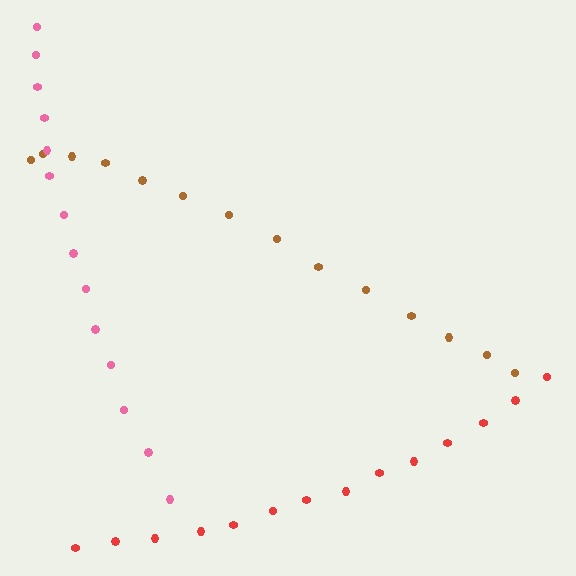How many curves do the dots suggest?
There are 3 distinct paths.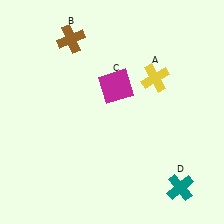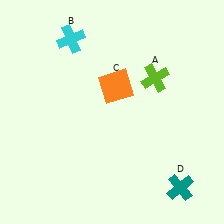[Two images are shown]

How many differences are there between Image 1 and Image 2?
There are 3 differences between the two images.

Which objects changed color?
A changed from yellow to lime. B changed from brown to cyan. C changed from magenta to orange.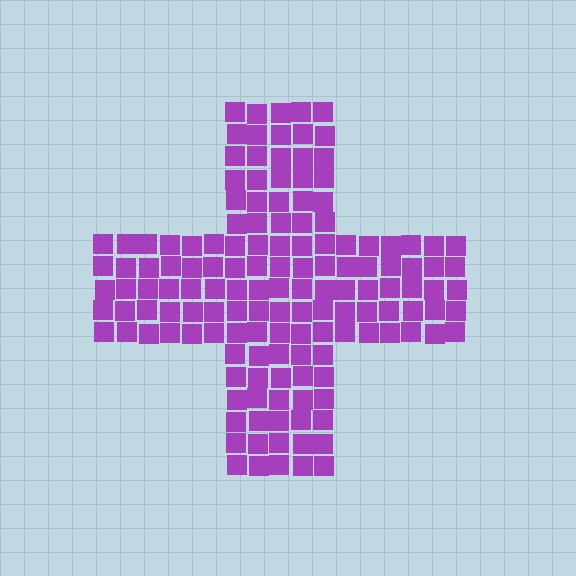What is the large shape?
The large shape is a cross.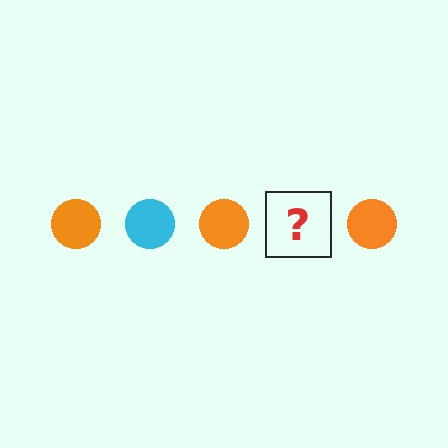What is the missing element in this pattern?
The missing element is a cyan circle.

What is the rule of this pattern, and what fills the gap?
The rule is that the pattern cycles through orange, cyan circles. The gap should be filled with a cyan circle.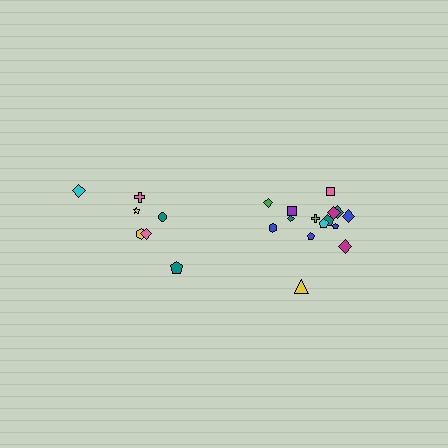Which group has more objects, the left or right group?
The right group.